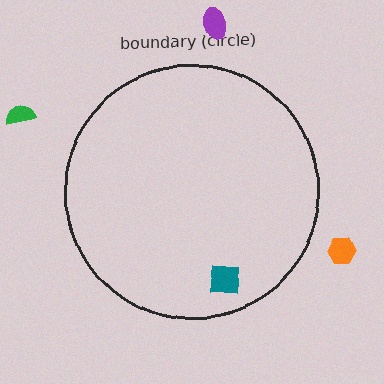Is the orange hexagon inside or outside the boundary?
Outside.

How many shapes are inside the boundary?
1 inside, 3 outside.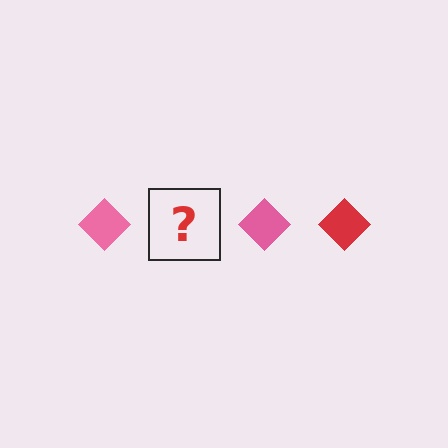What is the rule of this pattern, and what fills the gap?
The rule is that the pattern cycles through pink, red diamonds. The gap should be filled with a red diamond.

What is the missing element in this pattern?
The missing element is a red diamond.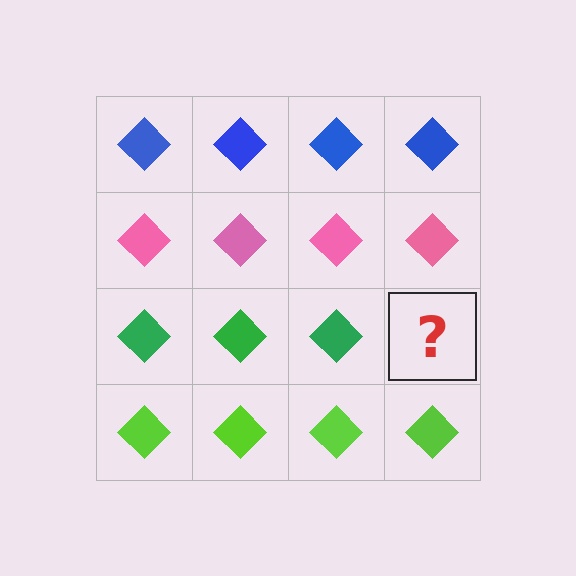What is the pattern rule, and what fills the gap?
The rule is that each row has a consistent color. The gap should be filled with a green diamond.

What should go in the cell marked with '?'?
The missing cell should contain a green diamond.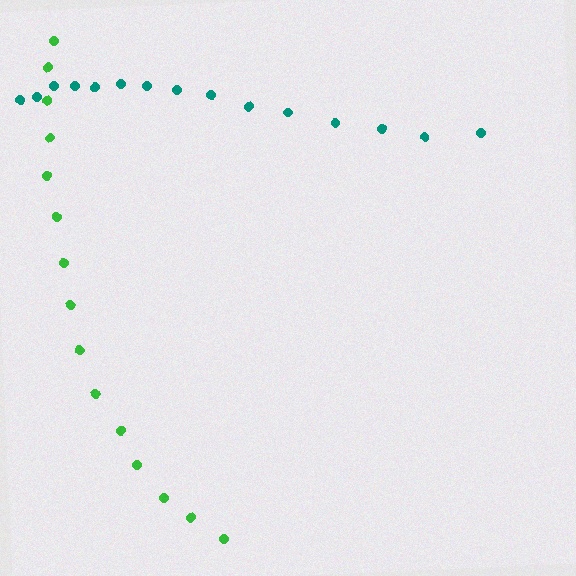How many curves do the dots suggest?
There are 2 distinct paths.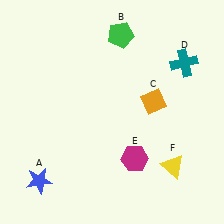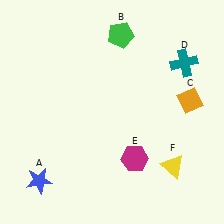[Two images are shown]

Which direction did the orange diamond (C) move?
The orange diamond (C) moved right.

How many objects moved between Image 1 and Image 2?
1 object moved between the two images.